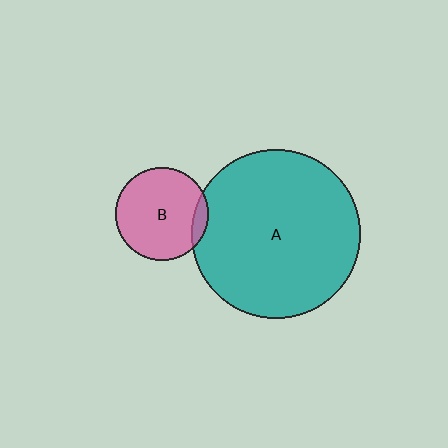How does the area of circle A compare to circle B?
Approximately 3.3 times.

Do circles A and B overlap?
Yes.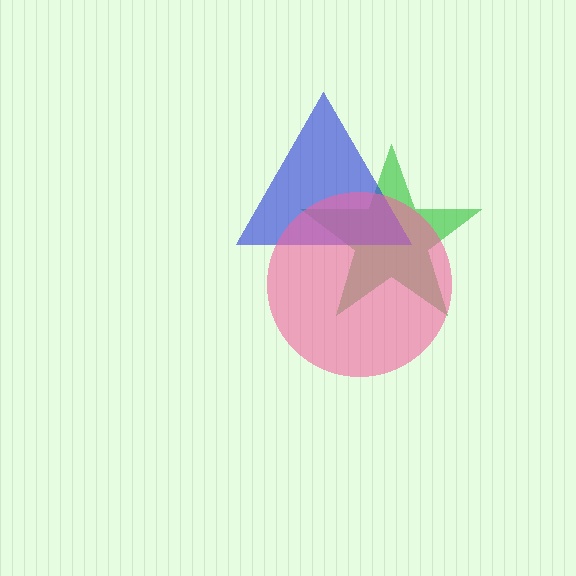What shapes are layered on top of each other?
The layered shapes are: a green star, a blue triangle, a pink circle.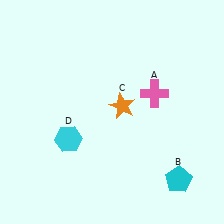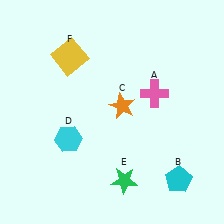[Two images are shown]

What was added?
A green star (E), a yellow square (F) were added in Image 2.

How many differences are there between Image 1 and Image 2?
There are 2 differences between the two images.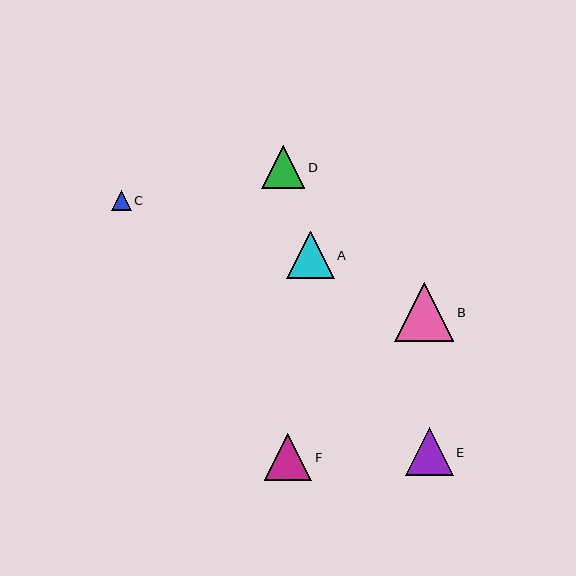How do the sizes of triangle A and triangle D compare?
Triangle A and triangle D are approximately the same size.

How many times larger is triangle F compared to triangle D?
Triangle F is approximately 1.1 times the size of triangle D.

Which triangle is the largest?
Triangle B is the largest with a size of approximately 59 pixels.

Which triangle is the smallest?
Triangle C is the smallest with a size of approximately 20 pixels.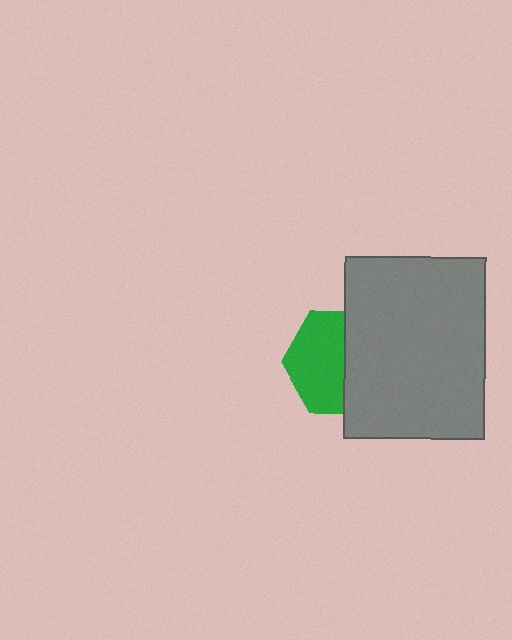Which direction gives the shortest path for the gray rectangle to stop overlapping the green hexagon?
Moving right gives the shortest separation.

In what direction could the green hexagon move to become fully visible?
The green hexagon could move left. That would shift it out from behind the gray rectangle entirely.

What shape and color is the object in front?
The object in front is a gray rectangle.